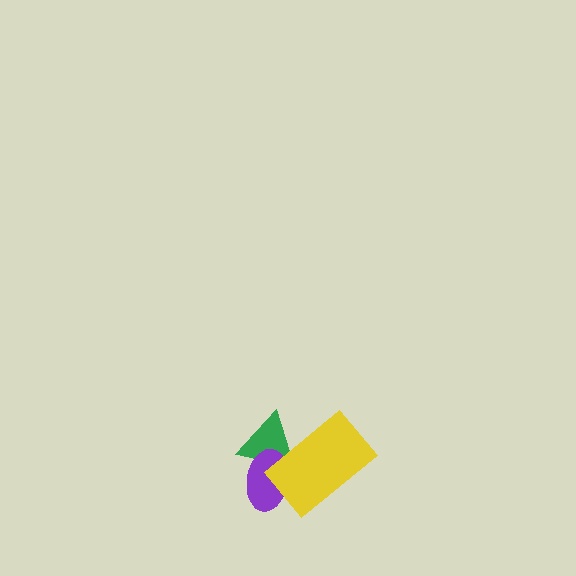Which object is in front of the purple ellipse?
The yellow rectangle is in front of the purple ellipse.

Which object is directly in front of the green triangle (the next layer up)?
The purple ellipse is directly in front of the green triangle.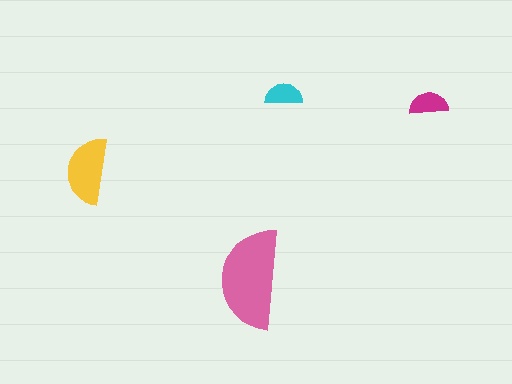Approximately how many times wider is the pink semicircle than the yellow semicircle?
About 1.5 times wider.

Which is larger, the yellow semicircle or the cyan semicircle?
The yellow one.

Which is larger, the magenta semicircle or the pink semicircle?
The pink one.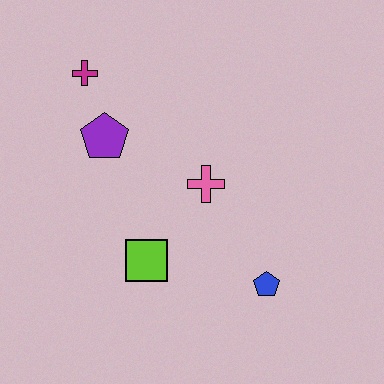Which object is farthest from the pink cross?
The magenta cross is farthest from the pink cross.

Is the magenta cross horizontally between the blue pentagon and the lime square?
No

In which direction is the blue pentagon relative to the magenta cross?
The blue pentagon is below the magenta cross.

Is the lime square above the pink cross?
No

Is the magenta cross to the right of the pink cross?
No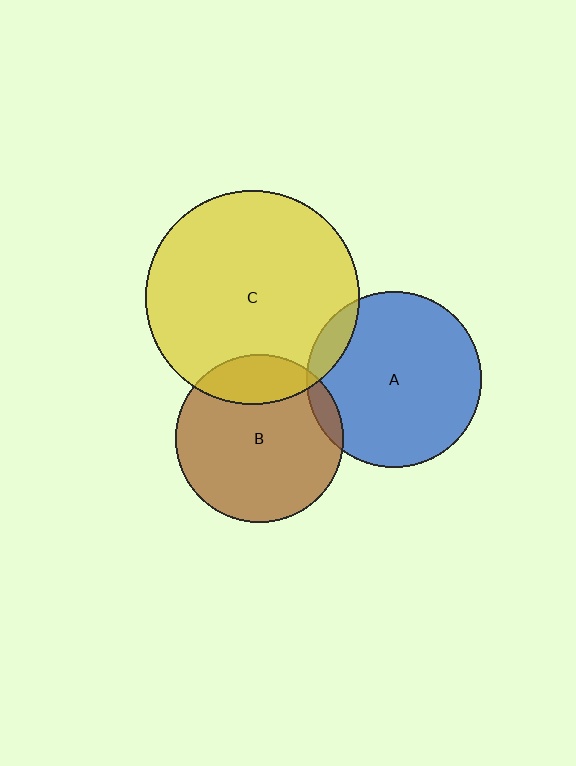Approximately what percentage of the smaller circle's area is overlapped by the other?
Approximately 10%.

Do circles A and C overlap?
Yes.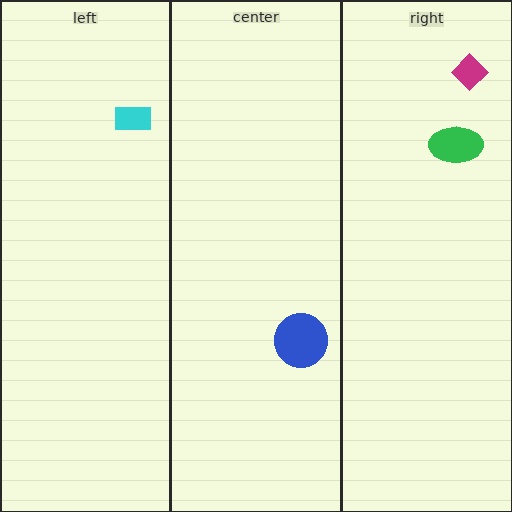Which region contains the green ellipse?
The right region.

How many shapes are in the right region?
2.